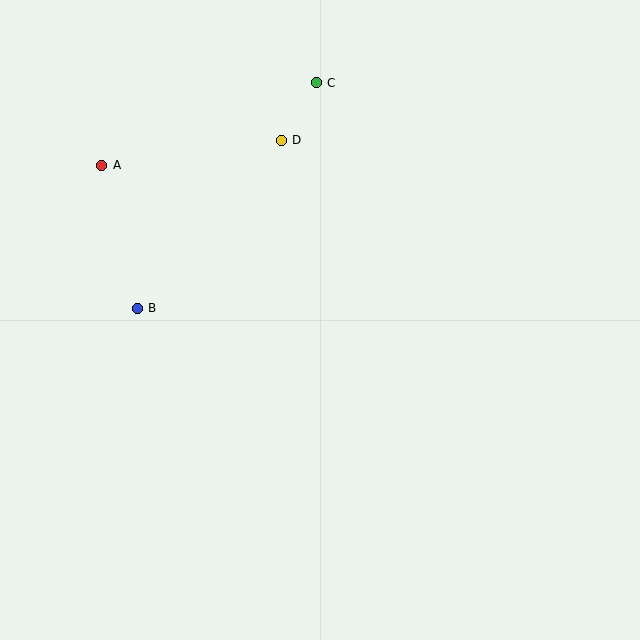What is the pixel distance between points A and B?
The distance between A and B is 147 pixels.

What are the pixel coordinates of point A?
Point A is at (102, 165).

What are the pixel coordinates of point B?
Point B is at (137, 308).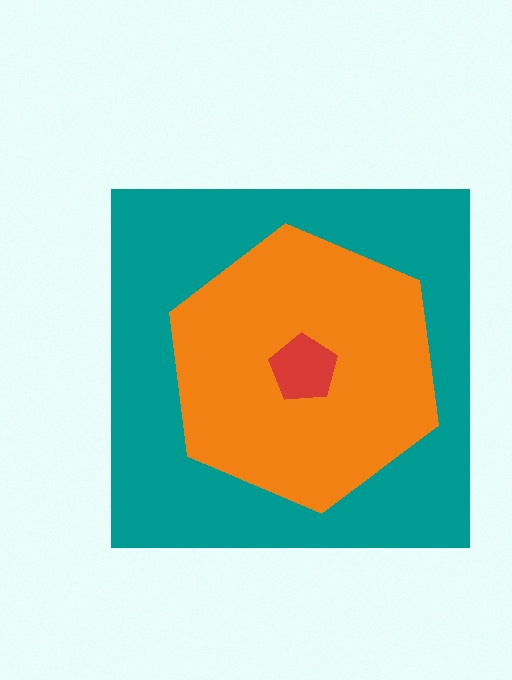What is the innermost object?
The red pentagon.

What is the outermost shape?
The teal square.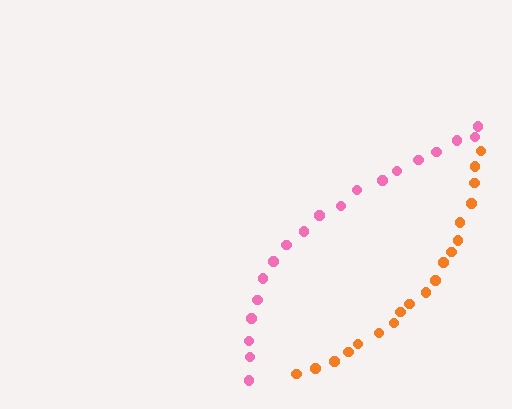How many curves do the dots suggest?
There are 2 distinct paths.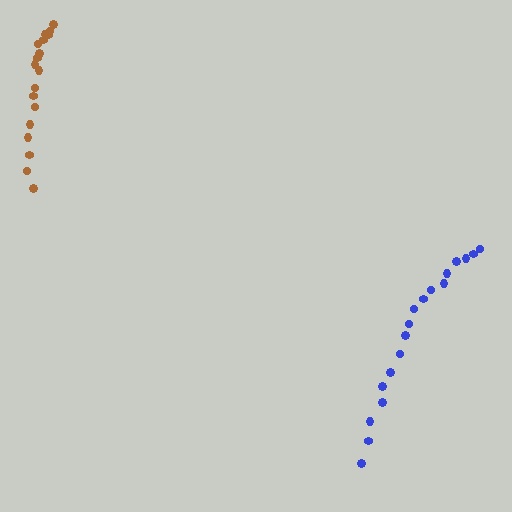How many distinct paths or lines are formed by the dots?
There are 2 distinct paths.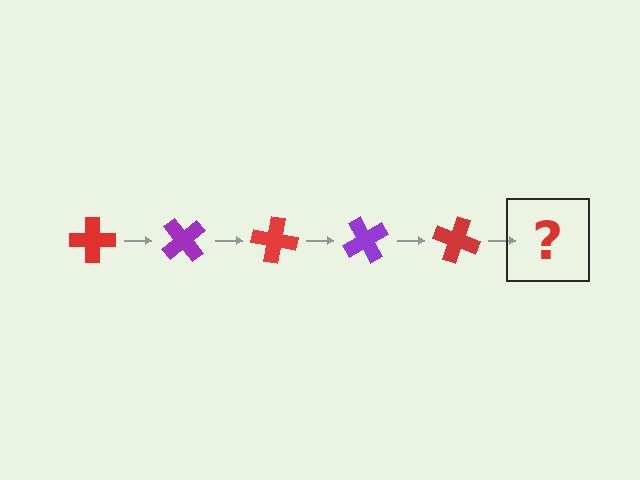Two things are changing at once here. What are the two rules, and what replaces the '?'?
The two rules are that it rotates 50 degrees each step and the color cycles through red and purple. The '?' should be a purple cross, rotated 250 degrees from the start.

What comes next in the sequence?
The next element should be a purple cross, rotated 250 degrees from the start.